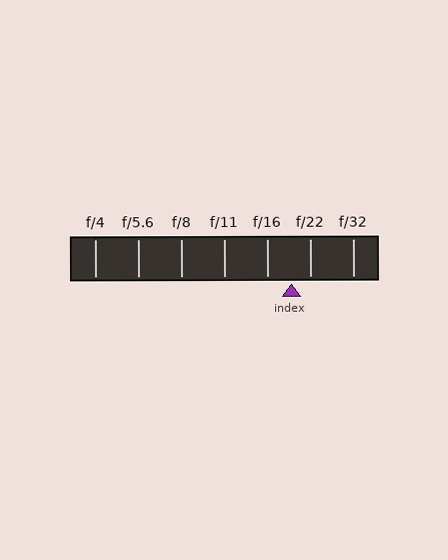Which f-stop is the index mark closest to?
The index mark is closest to f/22.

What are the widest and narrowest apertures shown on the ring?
The widest aperture shown is f/4 and the narrowest is f/32.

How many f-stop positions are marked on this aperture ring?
There are 7 f-stop positions marked.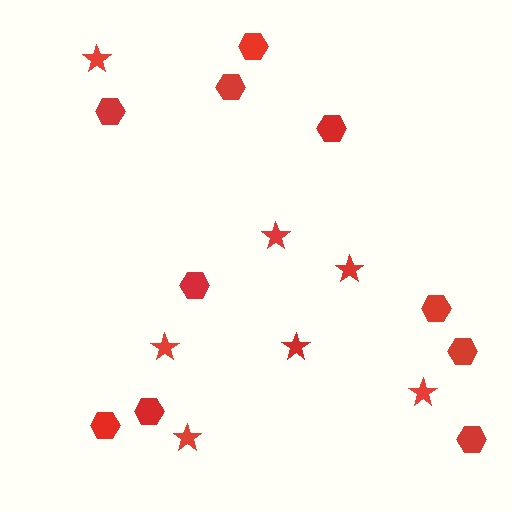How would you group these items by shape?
There are 2 groups: one group of stars (7) and one group of hexagons (10).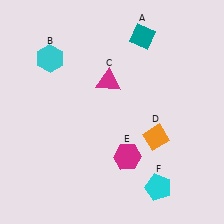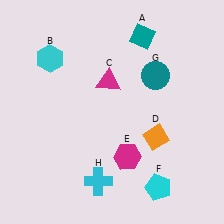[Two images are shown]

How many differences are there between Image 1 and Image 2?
There are 2 differences between the two images.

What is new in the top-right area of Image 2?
A teal circle (G) was added in the top-right area of Image 2.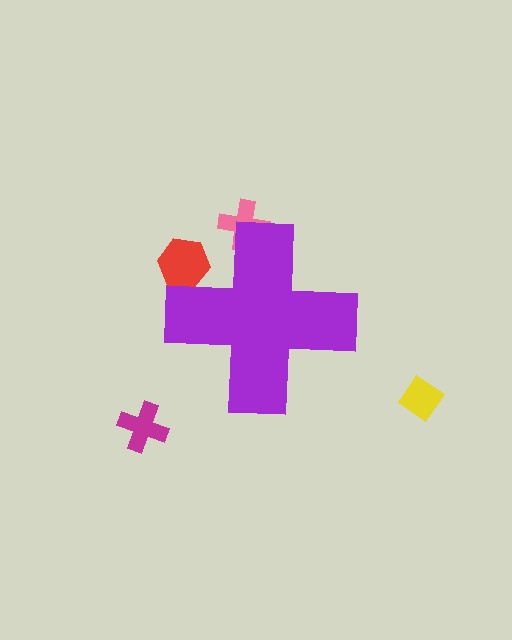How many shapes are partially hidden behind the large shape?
2 shapes are partially hidden.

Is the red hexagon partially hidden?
Yes, the red hexagon is partially hidden behind the purple cross.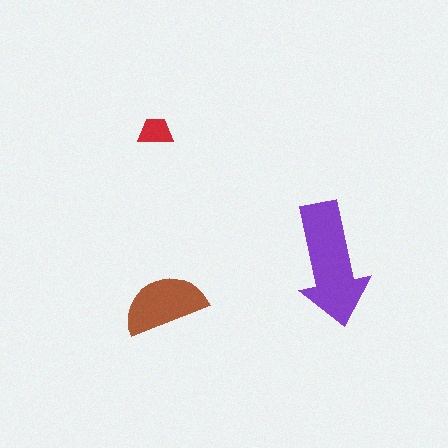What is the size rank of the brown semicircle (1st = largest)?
2nd.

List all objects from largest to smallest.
The purple arrow, the brown semicircle, the red trapezoid.